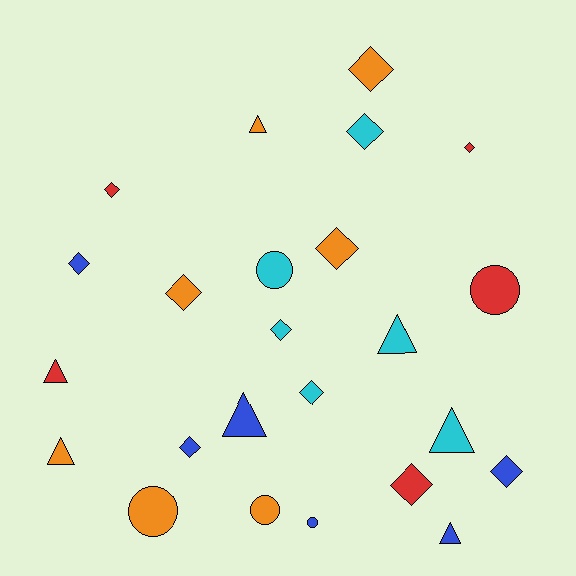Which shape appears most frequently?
Diamond, with 12 objects.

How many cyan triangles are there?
There are 2 cyan triangles.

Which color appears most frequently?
Orange, with 7 objects.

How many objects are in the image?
There are 24 objects.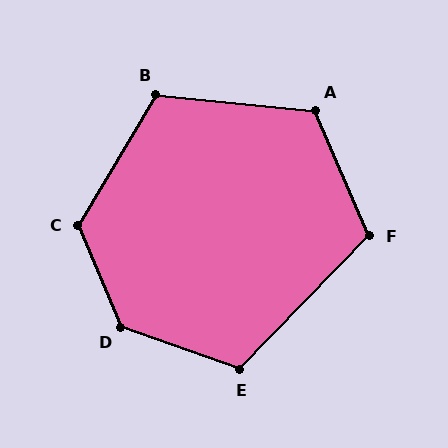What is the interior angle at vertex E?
Approximately 115 degrees (obtuse).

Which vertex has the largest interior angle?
D, at approximately 132 degrees.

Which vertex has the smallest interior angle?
F, at approximately 113 degrees.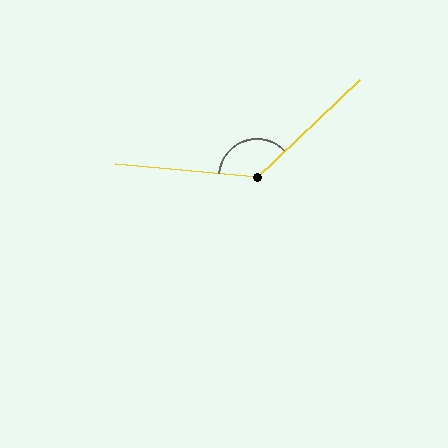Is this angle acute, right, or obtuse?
It is obtuse.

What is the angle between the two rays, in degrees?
Approximately 132 degrees.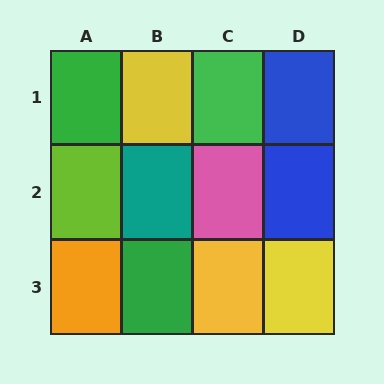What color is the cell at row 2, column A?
Lime.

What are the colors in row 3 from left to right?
Orange, green, yellow, yellow.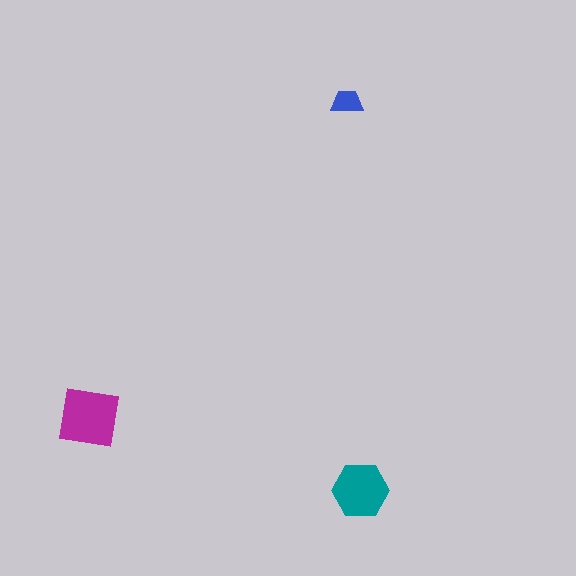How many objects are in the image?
There are 3 objects in the image.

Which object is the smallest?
The blue trapezoid.